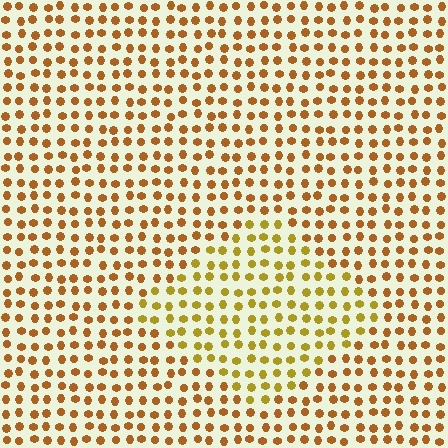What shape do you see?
I see a diamond.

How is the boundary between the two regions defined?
The boundary is defined purely by a slight shift in hue (about 25 degrees). Spacing, size, and orientation are identical on both sides.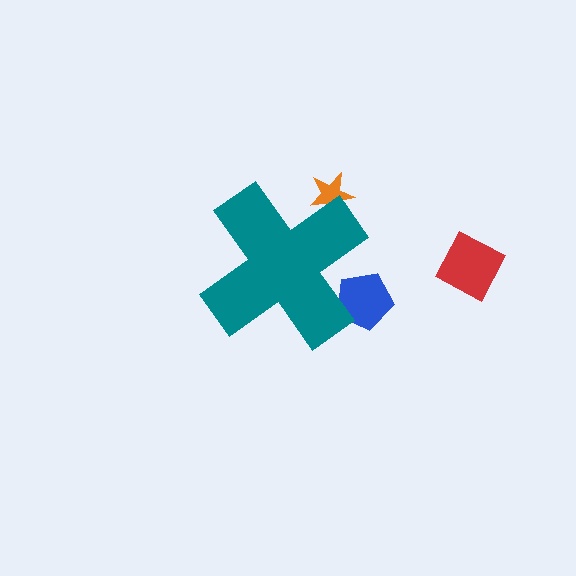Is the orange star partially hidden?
Yes, the orange star is partially hidden behind the teal cross.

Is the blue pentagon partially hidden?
Yes, the blue pentagon is partially hidden behind the teal cross.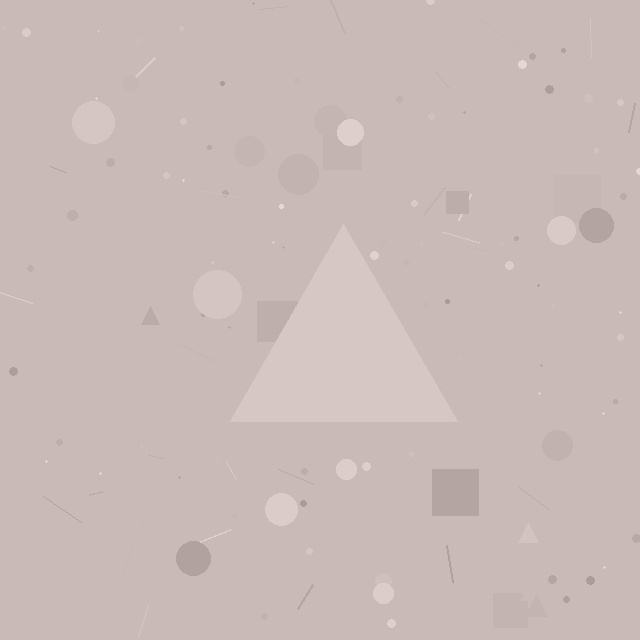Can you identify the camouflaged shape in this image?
The camouflaged shape is a triangle.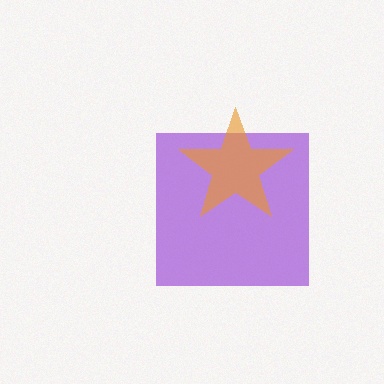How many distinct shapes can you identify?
There are 2 distinct shapes: a purple square, an orange star.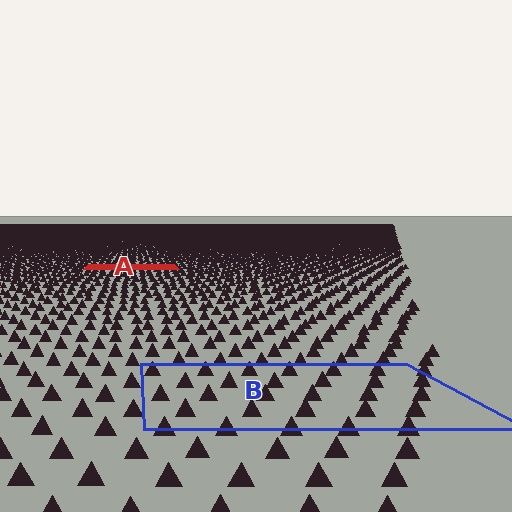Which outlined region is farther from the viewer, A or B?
Region A is farther from the viewer — the texture elements inside it appear smaller and more densely packed.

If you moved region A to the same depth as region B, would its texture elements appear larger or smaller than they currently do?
They would appear larger. At a closer depth, the same texture elements are projected at a bigger on-screen size.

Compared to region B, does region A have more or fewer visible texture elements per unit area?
Region A has more texture elements per unit area — they are packed more densely because it is farther away.